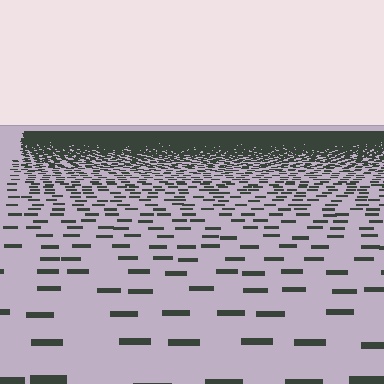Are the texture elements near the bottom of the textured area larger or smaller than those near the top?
Larger. Near the bottom, elements are closer to the viewer and appear at a bigger on-screen size.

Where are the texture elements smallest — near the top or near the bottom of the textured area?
Near the top.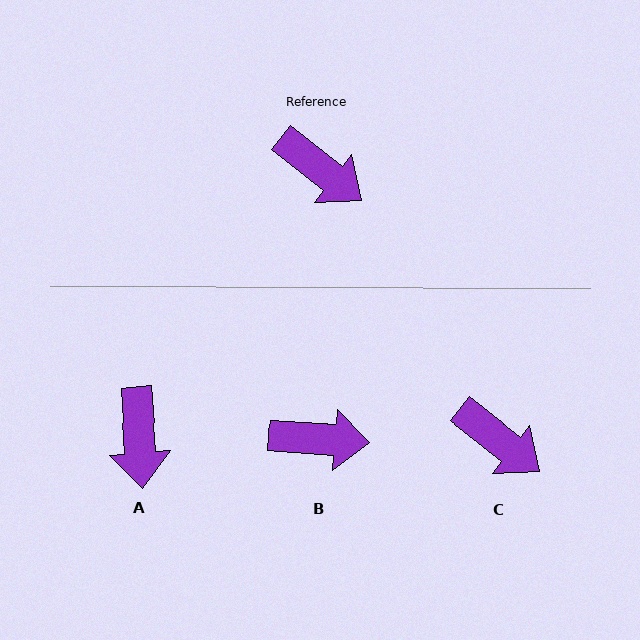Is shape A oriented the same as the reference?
No, it is off by about 48 degrees.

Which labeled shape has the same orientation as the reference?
C.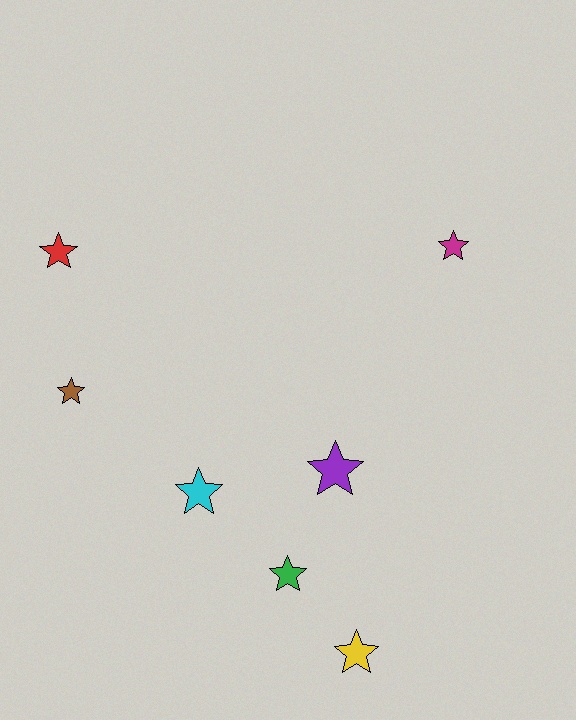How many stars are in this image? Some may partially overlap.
There are 7 stars.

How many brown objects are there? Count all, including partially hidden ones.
There is 1 brown object.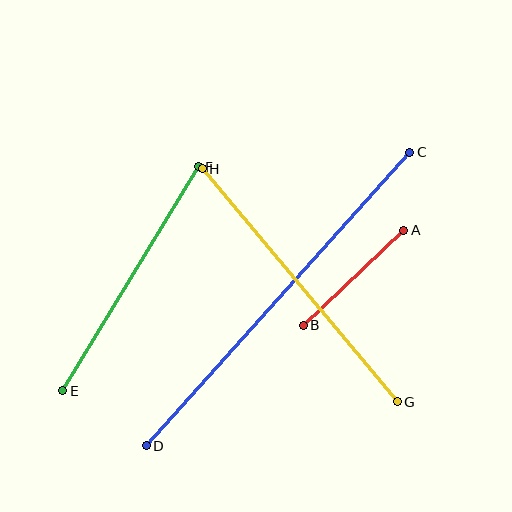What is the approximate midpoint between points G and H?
The midpoint is at approximately (300, 285) pixels.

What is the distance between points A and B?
The distance is approximately 139 pixels.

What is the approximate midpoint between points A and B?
The midpoint is at approximately (353, 278) pixels.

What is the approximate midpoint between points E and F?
The midpoint is at approximately (130, 279) pixels.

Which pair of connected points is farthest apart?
Points C and D are farthest apart.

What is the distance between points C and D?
The distance is approximately 395 pixels.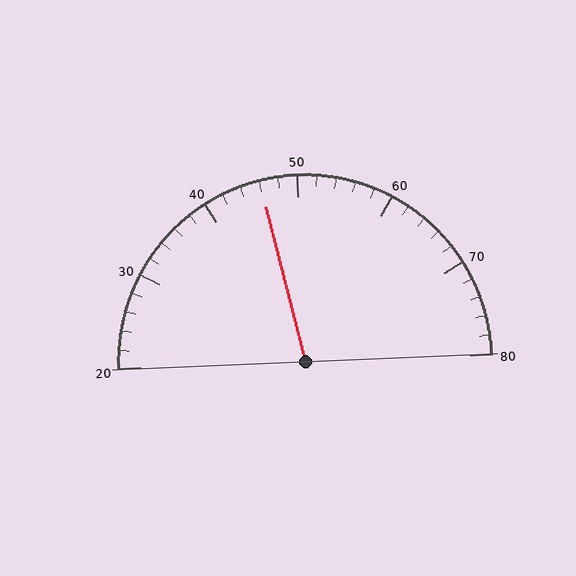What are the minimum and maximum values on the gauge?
The gauge ranges from 20 to 80.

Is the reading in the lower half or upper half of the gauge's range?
The reading is in the lower half of the range (20 to 80).